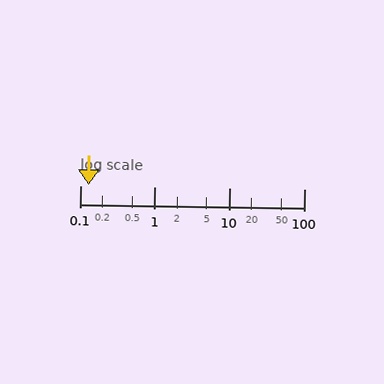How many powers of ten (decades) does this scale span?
The scale spans 3 decades, from 0.1 to 100.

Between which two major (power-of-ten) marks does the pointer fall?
The pointer is between 0.1 and 1.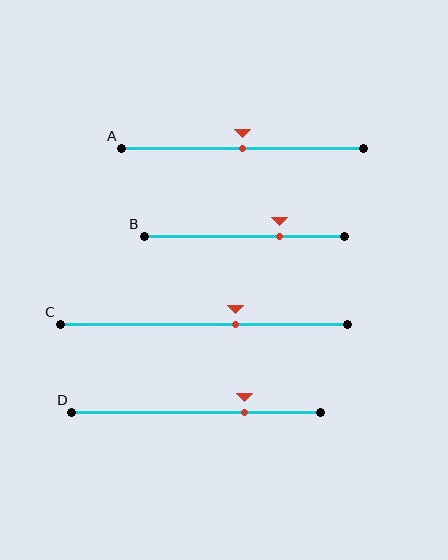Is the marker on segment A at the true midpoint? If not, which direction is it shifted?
Yes, the marker on segment A is at the true midpoint.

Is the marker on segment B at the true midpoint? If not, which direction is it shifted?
No, the marker on segment B is shifted to the right by about 17% of the segment length.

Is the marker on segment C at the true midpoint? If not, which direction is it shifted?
No, the marker on segment C is shifted to the right by about 11% of the segment length.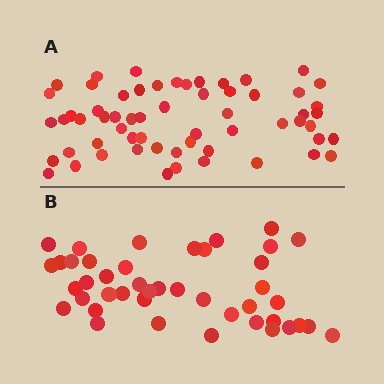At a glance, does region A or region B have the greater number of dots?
Region A (the top region) has more dots.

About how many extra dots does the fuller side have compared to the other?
Region A has approximately 15 more dots than region B.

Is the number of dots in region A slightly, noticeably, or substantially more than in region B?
Region A has noticeably more, but not dramatically so. The ratio is roughly 1.4 to 1.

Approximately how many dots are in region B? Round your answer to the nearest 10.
About 40 dots. (The exact count is 43, which rounds to 40.)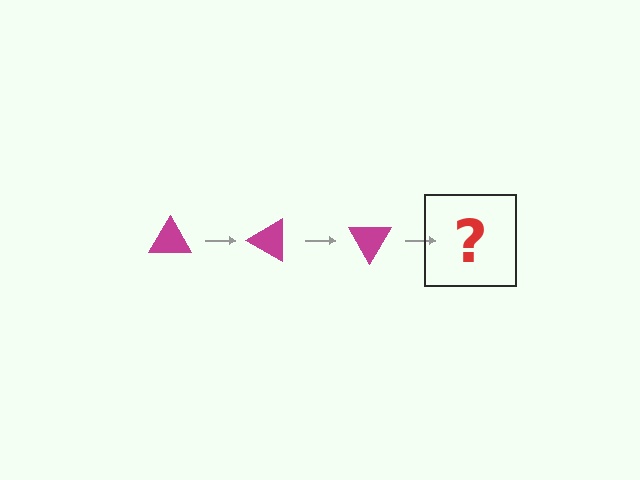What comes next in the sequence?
The next element should be a magenta triangle rotated 90 degrees.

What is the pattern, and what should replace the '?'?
The pattern is that the triangle rotates 30 degrees each step. The '?' should be a magenta triangle rotated 90 degrees.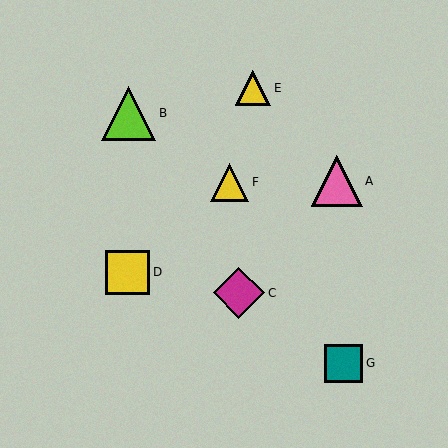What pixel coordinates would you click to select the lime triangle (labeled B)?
Click at (129, 113) to select the lime triangle B.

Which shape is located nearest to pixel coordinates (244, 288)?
The magenta diamond (labeled C) at (239, 293) is nearest to that location.